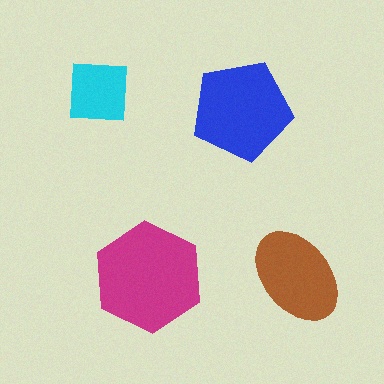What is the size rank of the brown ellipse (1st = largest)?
3rd.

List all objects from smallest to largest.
The cyan square, the brown ellipse, the blue pentagon, the magenta hexagon.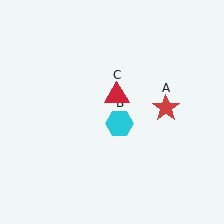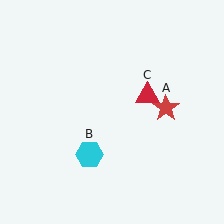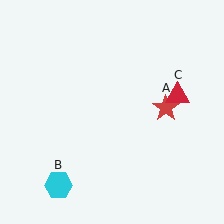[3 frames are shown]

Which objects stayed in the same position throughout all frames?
Red star (object A) remained stationary.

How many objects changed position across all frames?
2 objects changed position: cyan hexagon (object B), red triangle (object C).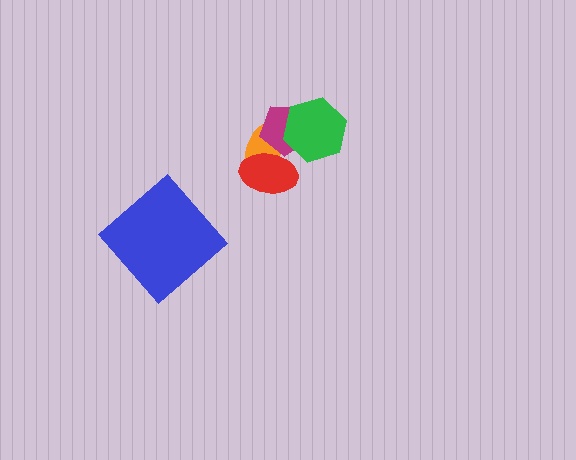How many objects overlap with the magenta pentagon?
3 objects overlap with the magenta pentagon.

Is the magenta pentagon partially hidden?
Yes, it is partially covered by another shape.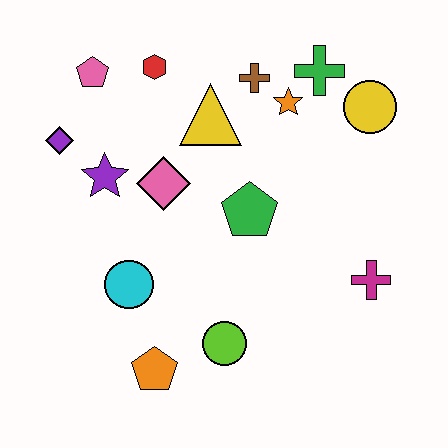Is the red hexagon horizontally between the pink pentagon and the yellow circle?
Yes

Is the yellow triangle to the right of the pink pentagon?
Yes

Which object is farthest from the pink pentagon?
The magenta cross is farthest from the pink pentagon.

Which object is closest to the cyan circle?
The orange pentagon is closest to the cyan circle.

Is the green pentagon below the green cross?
Yes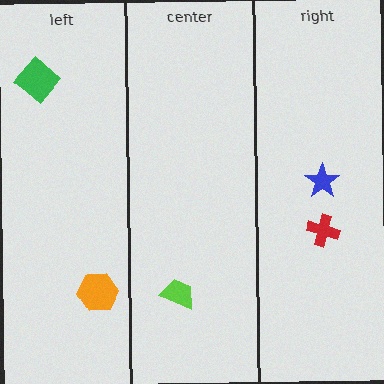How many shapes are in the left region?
2.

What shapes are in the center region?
The lime trapezoid.